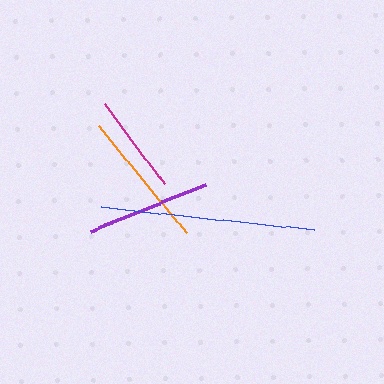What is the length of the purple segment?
The purple segment is approximately 124 pixels long.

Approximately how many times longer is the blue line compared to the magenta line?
The blue line is approximately 2.1 times the length of the magenta line.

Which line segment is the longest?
The blue line is the longest at approximately 214 pixels.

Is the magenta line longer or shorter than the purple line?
The purple line is longer than the magenta line.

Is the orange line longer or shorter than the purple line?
The orange line is longer than the purple line.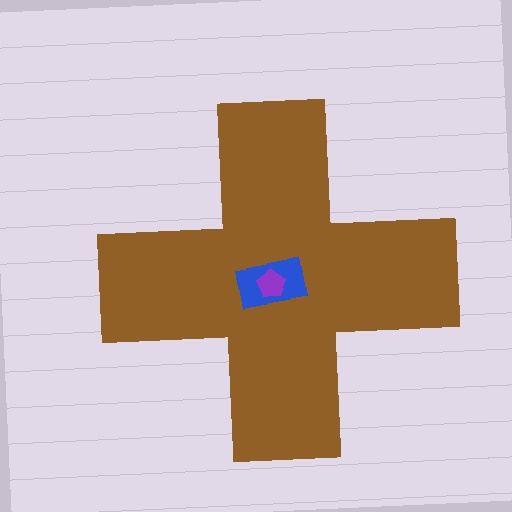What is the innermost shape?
The purple pentagon.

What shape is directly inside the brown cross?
The blue rectangle.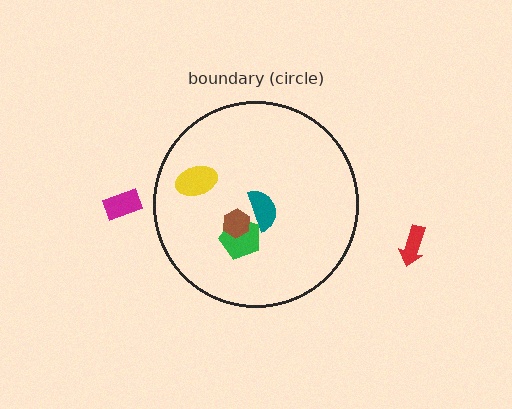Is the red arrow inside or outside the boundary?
Outside.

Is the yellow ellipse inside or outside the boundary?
Inside.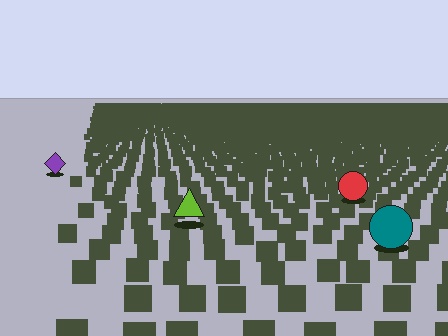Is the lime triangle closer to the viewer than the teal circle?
No. The teal circle is closer — you can tell from the texture gradient: the ground texture is coarser near it.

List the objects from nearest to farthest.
From nearest to farthest: the teal circle, the lime triangle, the red circle, the purple diamond.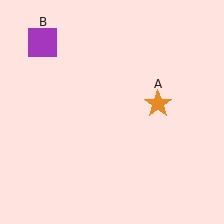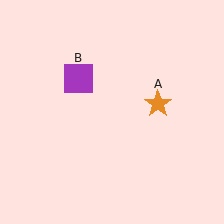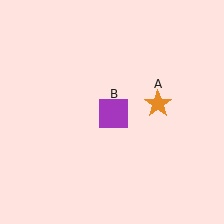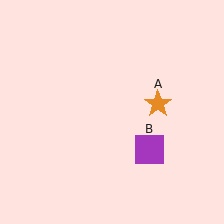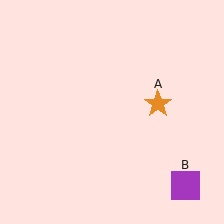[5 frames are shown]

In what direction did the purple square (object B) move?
The purple square (object B) moved down and to the right.